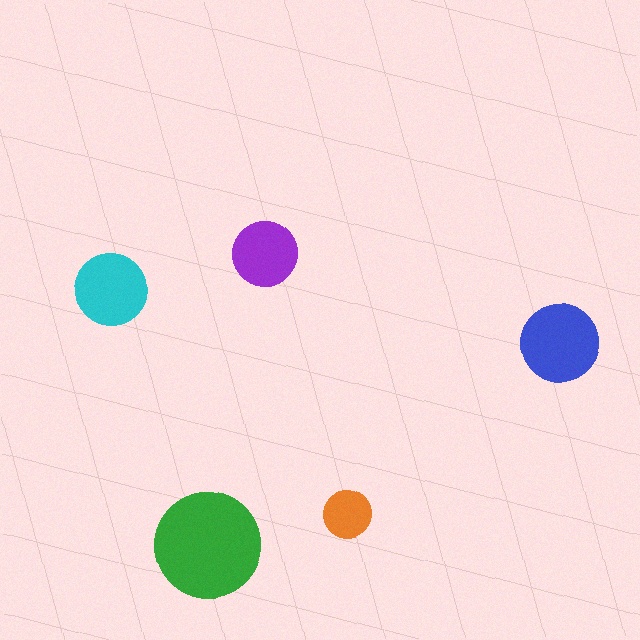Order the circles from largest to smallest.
the green one, the blue one, the cyan one, the purple one, the orange one.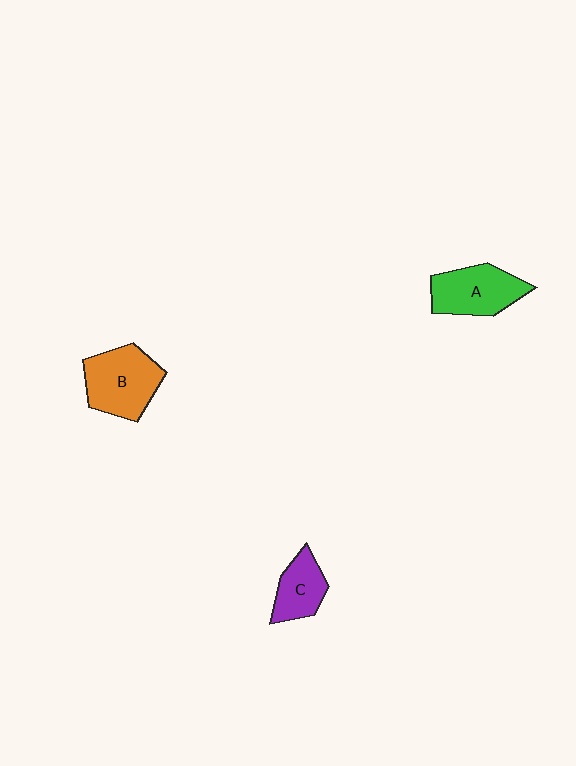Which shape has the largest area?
Shape B (orange).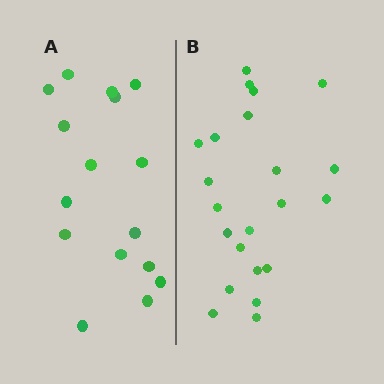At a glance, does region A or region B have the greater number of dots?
Region B (the right region) has more dots.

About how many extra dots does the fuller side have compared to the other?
Region B has about 6 more dots than region A.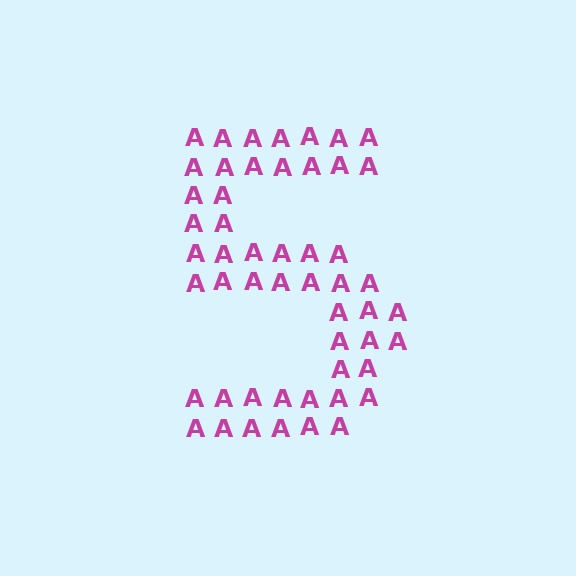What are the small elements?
The small elements are letter A's.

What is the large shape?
The large shape is the digit 5.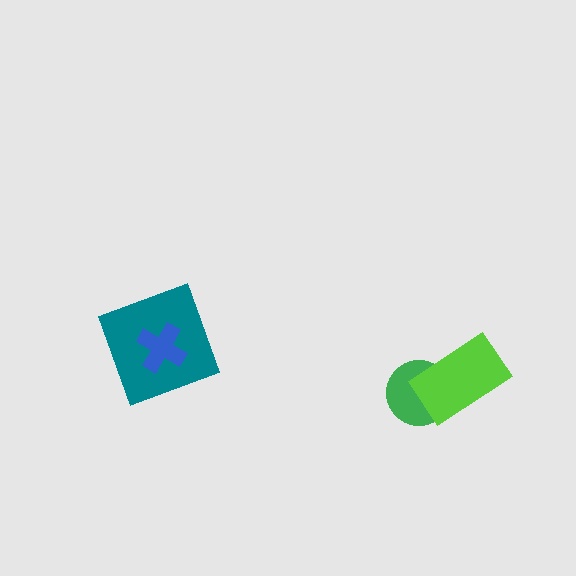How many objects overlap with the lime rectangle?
1 object overlaps with the lime rectangle.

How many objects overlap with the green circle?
1 object overlaps with the green circle.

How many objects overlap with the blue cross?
1 object overlaps with the blue cross.